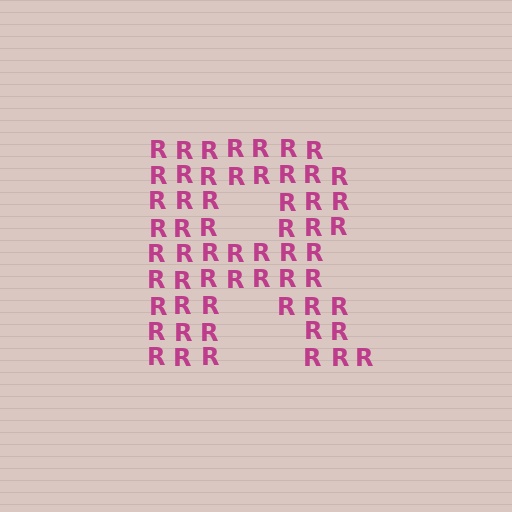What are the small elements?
The small elements are letter R's.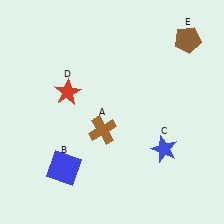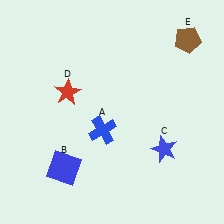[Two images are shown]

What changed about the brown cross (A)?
In Image 1, A is brown. In Image 2, it changed to blue.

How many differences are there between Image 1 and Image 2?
There is 1 difference between the two images.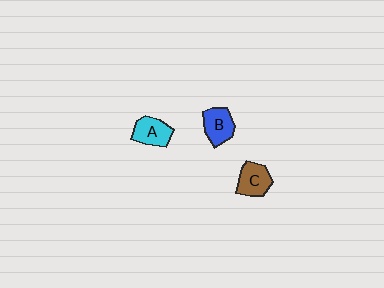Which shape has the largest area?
Shape C (brown).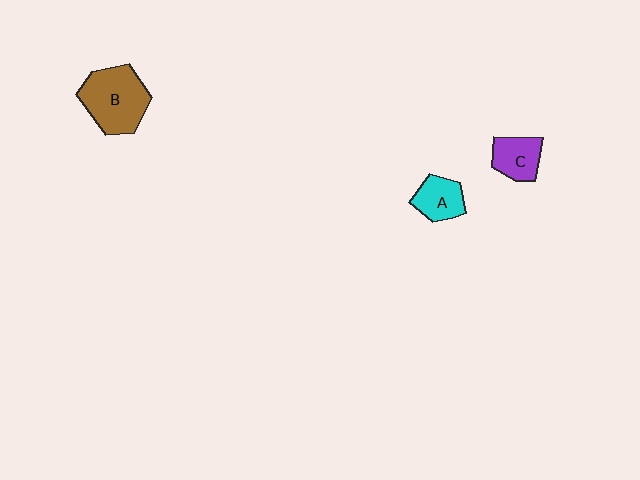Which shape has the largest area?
Shape B (brown).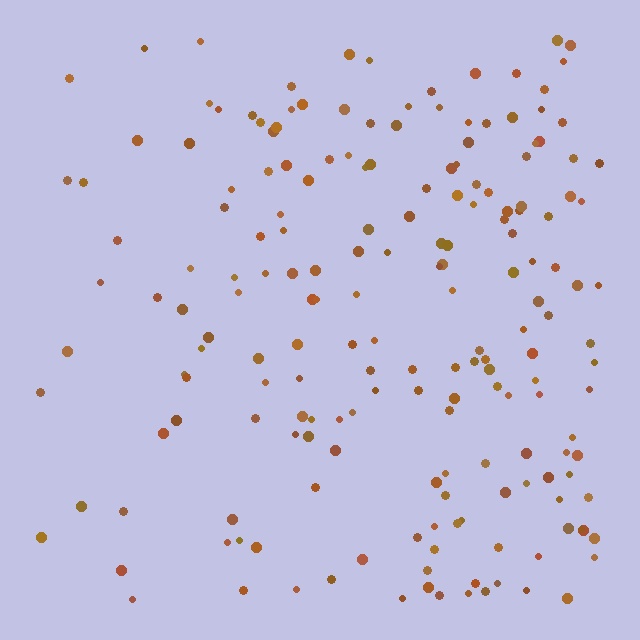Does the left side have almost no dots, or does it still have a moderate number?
Still a moderate number, just noticeably fewer than the right.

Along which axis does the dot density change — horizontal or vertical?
Horizontal.